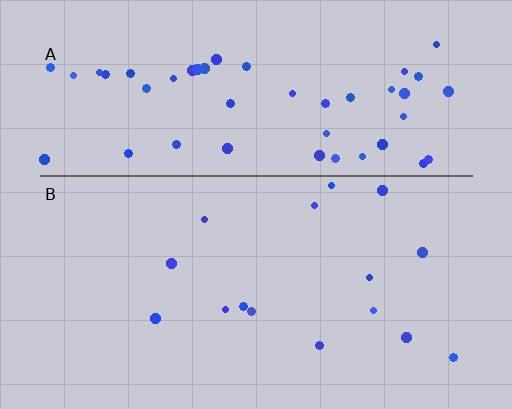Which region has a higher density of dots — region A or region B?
A (the top).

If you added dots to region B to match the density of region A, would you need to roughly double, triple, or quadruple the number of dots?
Approximately triple.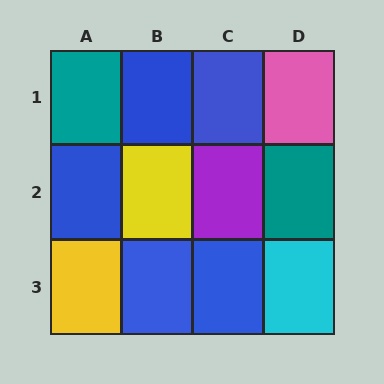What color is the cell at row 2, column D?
Teal.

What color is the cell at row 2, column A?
Blue.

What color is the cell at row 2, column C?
Purple.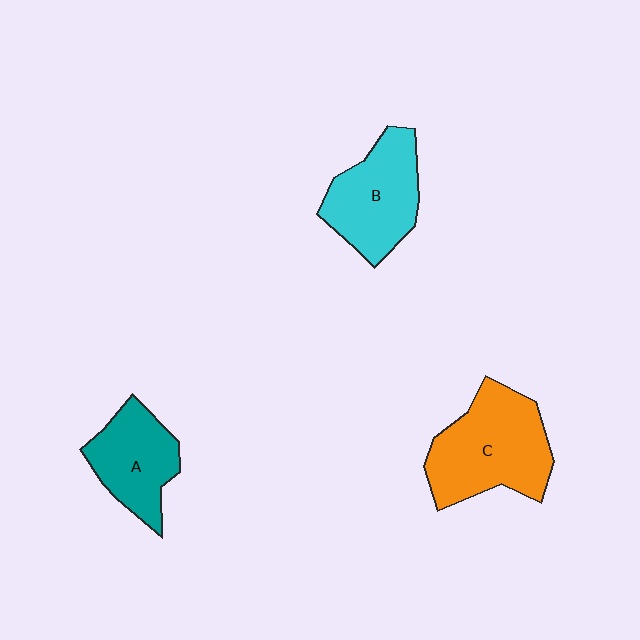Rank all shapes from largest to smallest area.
From largest to smallest: C (orange), B (cyan), A (teal).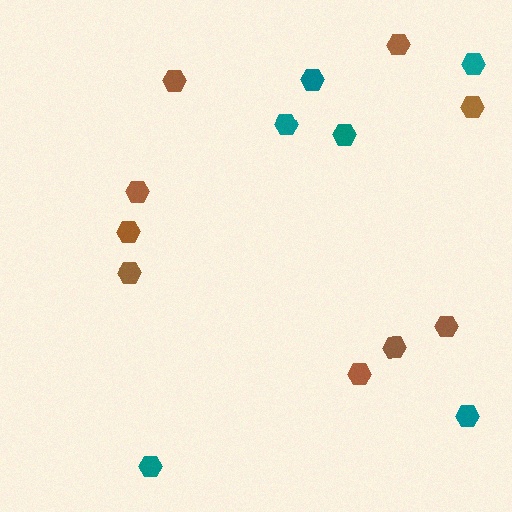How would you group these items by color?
There are 2 groups: one group of brown hexagons (9) and one group of teal hexagons (6).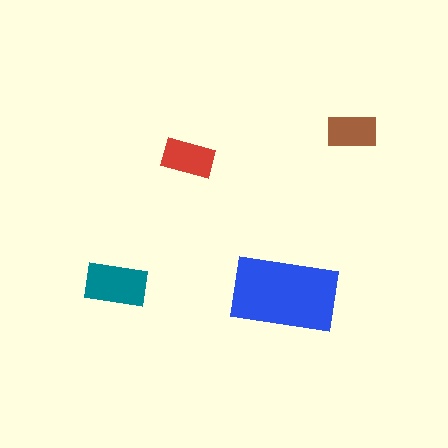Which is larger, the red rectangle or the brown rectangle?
The red one.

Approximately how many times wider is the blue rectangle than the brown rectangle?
About 2 times wider.